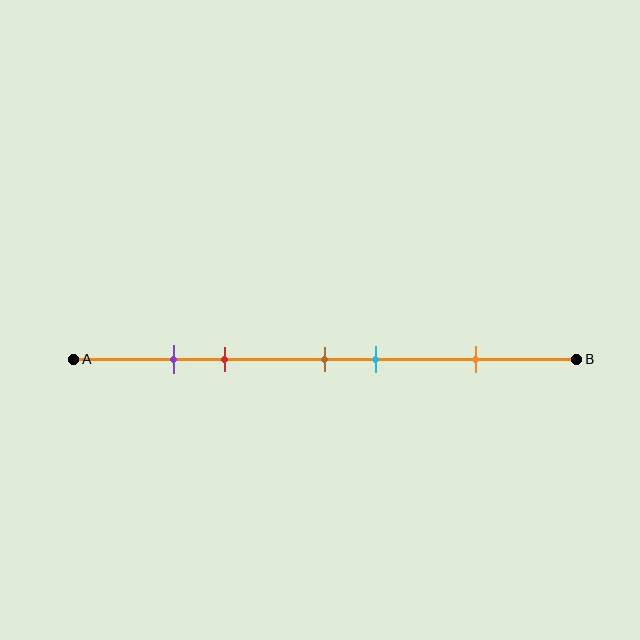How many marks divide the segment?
There are 5 marks dividing the segment.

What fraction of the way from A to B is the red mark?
The red mark is approximately 30% (0.3) of the way from A to B.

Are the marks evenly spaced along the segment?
No, the marks are not evenly spaced.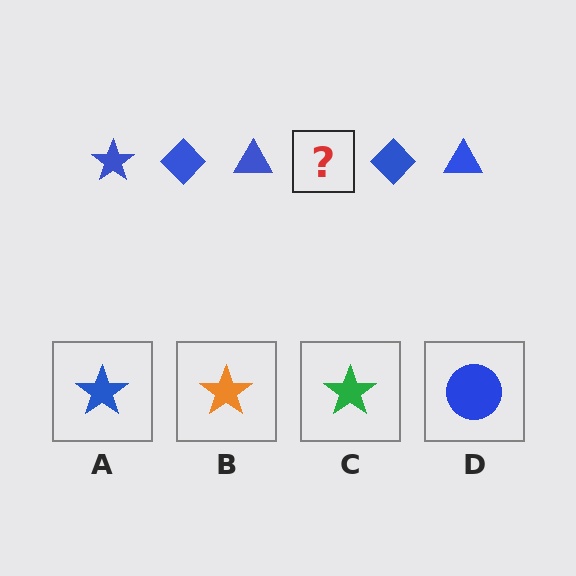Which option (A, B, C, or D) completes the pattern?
A.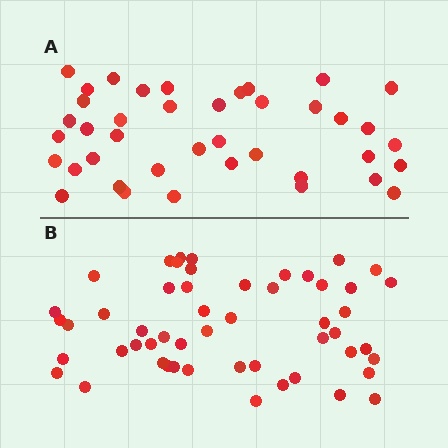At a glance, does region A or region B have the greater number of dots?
Region B (the bottom region) has more dots.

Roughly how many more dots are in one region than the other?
Region B has roughly 12 or so more dots than region A.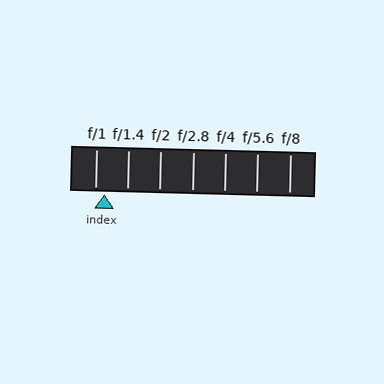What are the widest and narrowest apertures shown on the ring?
The widest aperture shown is f/1 and the narrowest is f/8.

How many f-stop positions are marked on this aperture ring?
There are 7 f-stop positions marked.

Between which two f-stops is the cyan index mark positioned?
The index mark is between f/1 and f/1.4.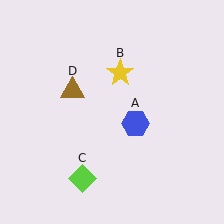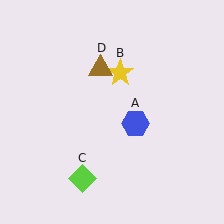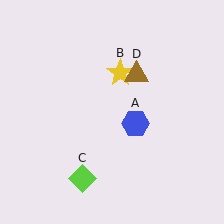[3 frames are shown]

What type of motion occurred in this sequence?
The brown triangle (object D) rotated clockwise around the center of the scene.